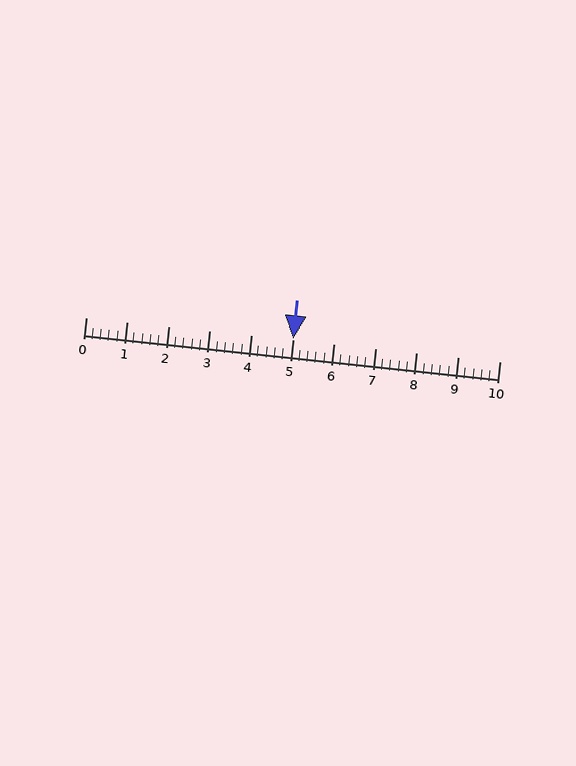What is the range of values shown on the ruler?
The ruler shows values from 0 to 10.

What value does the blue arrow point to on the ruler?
The blue arrow points to approximately 5.0.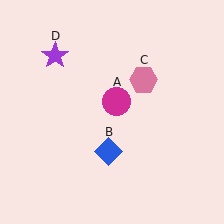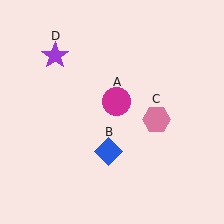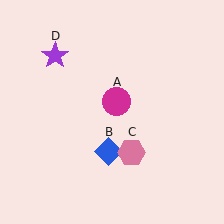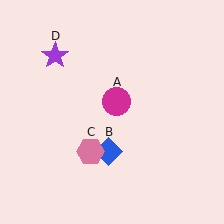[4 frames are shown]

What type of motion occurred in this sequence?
The pink hexagon (object C) rotated clockwise around the center of the scene.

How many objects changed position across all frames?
1 object changed position: pink hexagon (object C).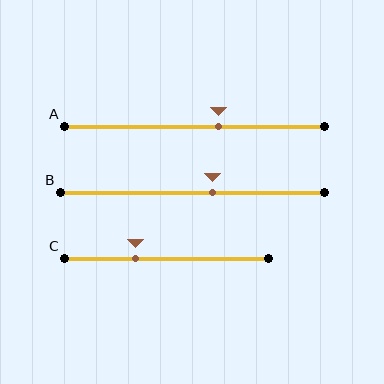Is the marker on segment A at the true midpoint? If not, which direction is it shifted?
No, the marker on segment A is shifted to the right by about 9% of the segment length.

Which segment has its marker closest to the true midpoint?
Segment B has its marker closest to the true midpoint.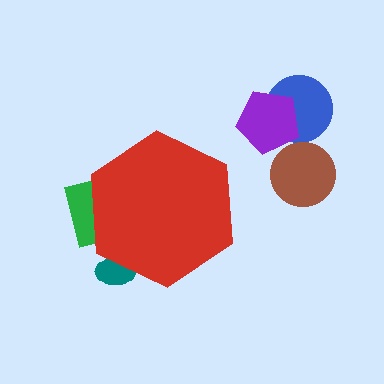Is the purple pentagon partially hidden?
No, the purple pentagon is fully visible.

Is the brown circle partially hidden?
No, the brown circle is fully visible.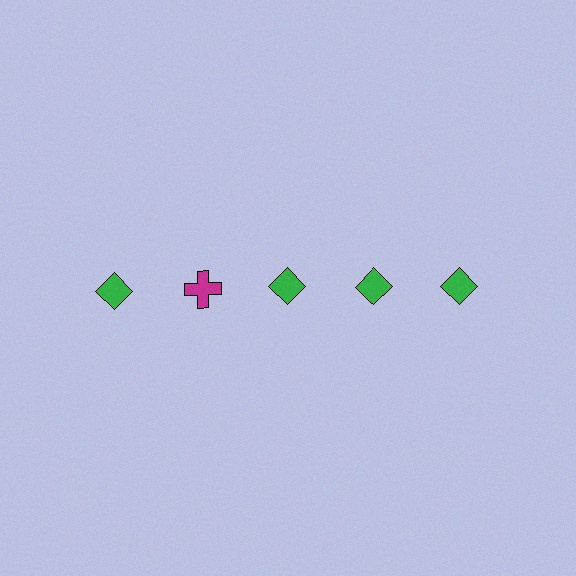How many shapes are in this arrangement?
There are 5 shapes arranged in a grid pattern.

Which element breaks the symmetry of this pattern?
The magenta cross in the top row, second from left column breaks the symmetry. All other shapes are green diamonds.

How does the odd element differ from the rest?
It differs in both color (magenta instead of green) and shape (cross instead of diamond).